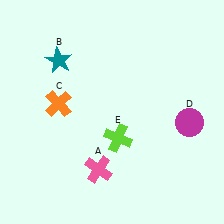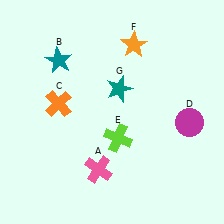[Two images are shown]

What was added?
An orange star (F), a teal star (G) were added in Image 2.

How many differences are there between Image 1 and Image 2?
There are 2 differences between the two images.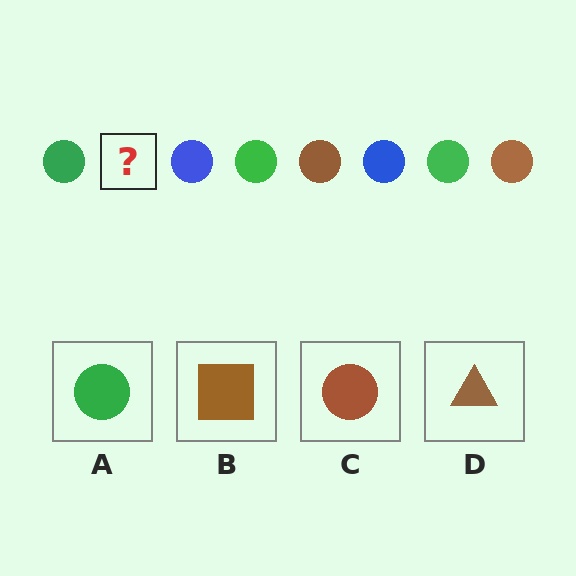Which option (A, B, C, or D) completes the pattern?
C.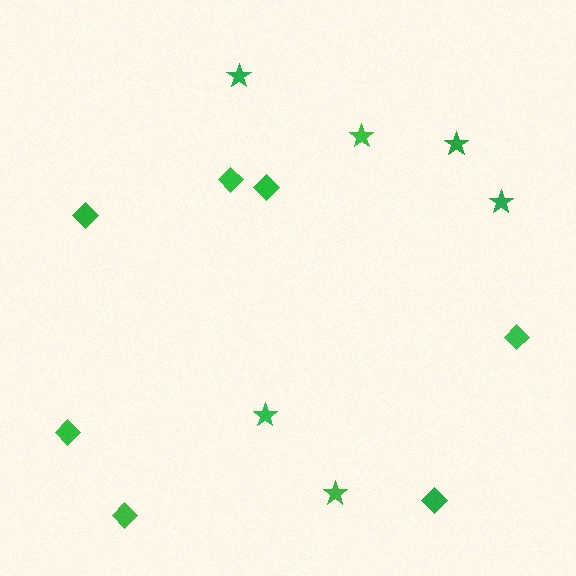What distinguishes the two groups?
There are 2 groups: one group of diamonds (7) and one group of stars (6).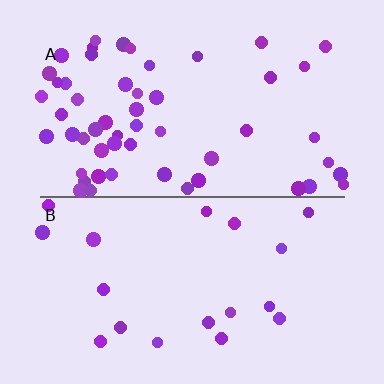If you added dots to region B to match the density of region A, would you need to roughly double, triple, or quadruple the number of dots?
Approximately triple.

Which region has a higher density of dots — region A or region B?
A (the top).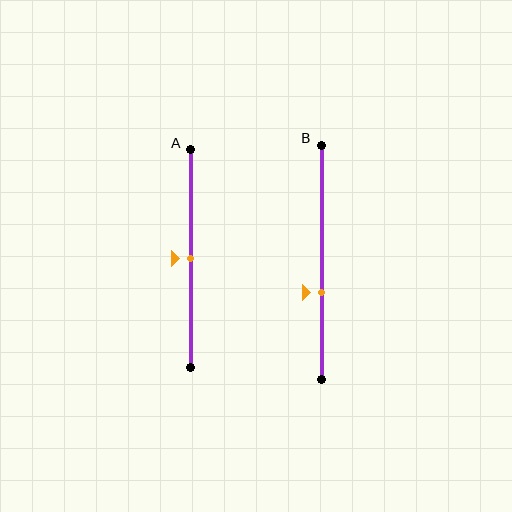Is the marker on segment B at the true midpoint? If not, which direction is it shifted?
No, the marker on segment B is shifted downward by about 13% of the segment length.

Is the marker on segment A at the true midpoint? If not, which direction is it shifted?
Yes, the marker on segment A is at the true midpoint.